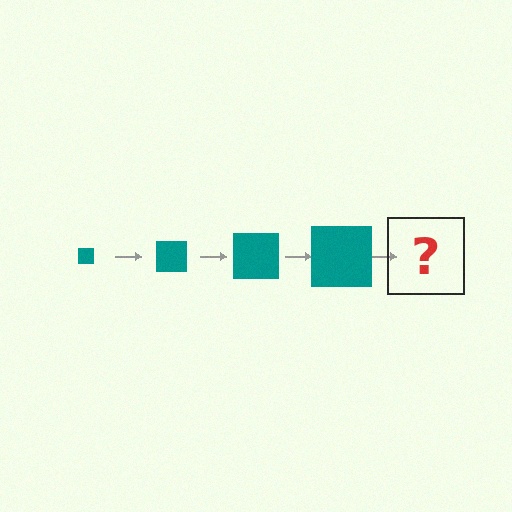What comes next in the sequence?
The next element should be a teal square, larger than the previous one.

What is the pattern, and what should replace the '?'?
The pattern is that the square gets progressively larger each step. The '?' should be a teal square, larger than the previous one.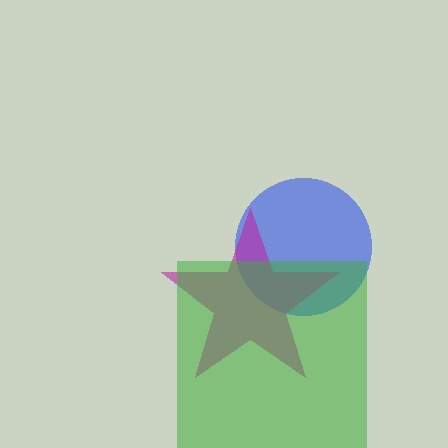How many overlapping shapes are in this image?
There are 3 overlapping shapes in the image.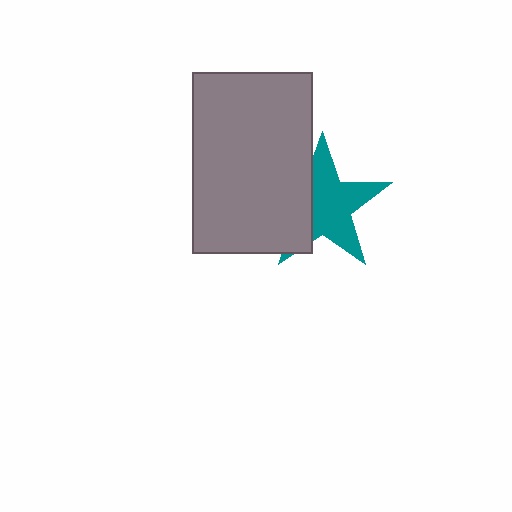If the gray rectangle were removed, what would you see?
You would see the complete teal star.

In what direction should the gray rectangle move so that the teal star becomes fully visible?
The gray rectangle should move left. That is the shortest direction to clear the overlap and leave the teal star fully visible.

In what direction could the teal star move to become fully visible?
The teal star could move right. That would shift it out from behind the gray rectangle entirely.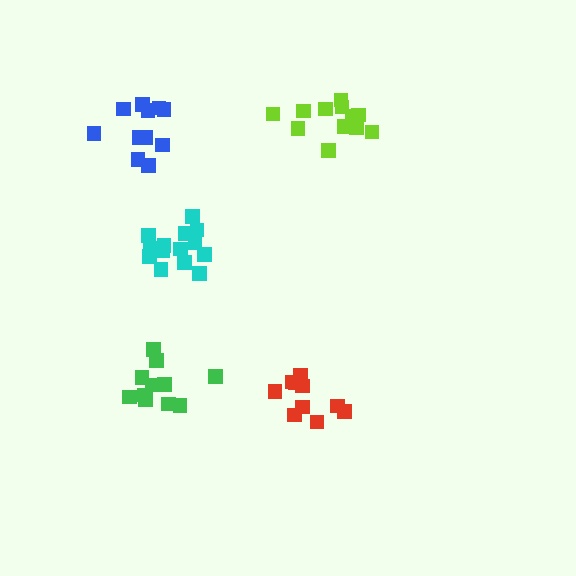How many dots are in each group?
Group 1: 11 dots, Group 2: 11 dots, Group 3: 14 dots, Group 4: 10 dots, Group 5: 12 dots (58 total).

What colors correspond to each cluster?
The clusters are colored: blue, green, cyan, red, lime.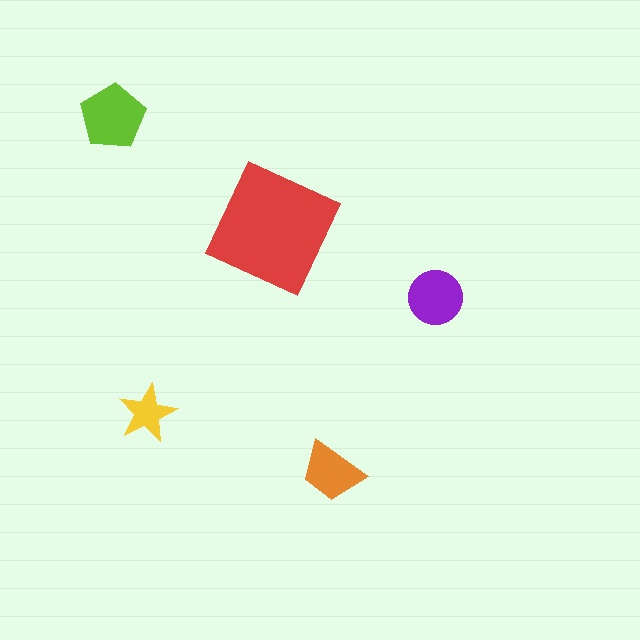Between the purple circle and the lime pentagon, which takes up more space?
The lime pentagon.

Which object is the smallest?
The yellow star.